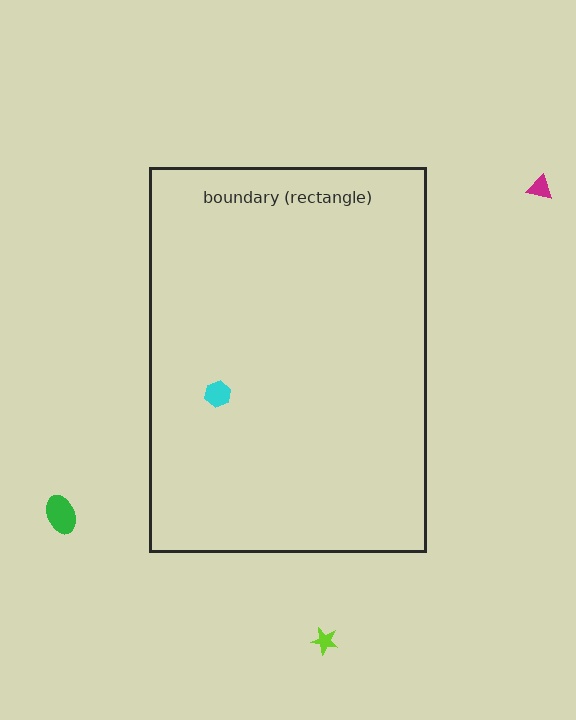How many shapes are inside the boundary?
1 inside, 3 outside.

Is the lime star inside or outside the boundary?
Outside.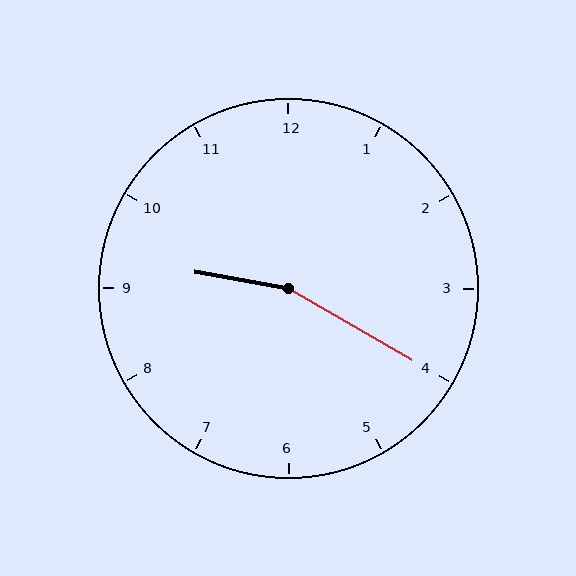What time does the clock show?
9:20.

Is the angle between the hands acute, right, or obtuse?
It is obtuse.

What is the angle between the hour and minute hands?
Approximately 160 degrees.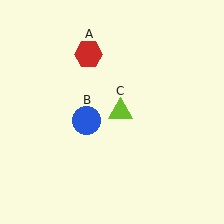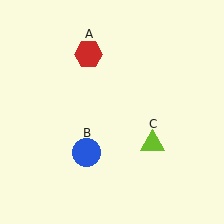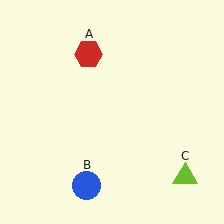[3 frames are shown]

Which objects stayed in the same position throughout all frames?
Red hexagon (object A) remained stationary.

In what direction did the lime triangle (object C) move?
The lime triangle (object C) moved down and to the right.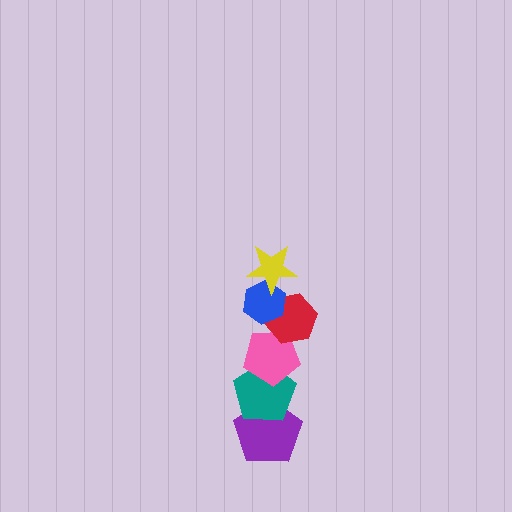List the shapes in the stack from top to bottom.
From top to bottom: the yellow star, the blue hexagon, the red hexagon, the pink pentagon, the teal pentagon, the purple pentagon.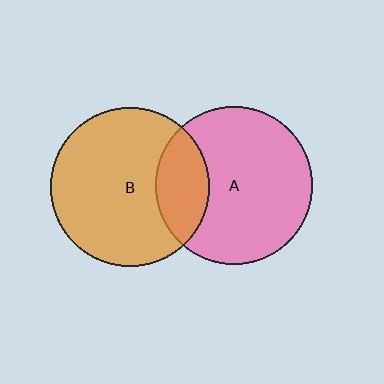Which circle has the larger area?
Circle B (orange).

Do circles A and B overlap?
Yes.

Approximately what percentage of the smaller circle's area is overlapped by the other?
Approximately 25%.